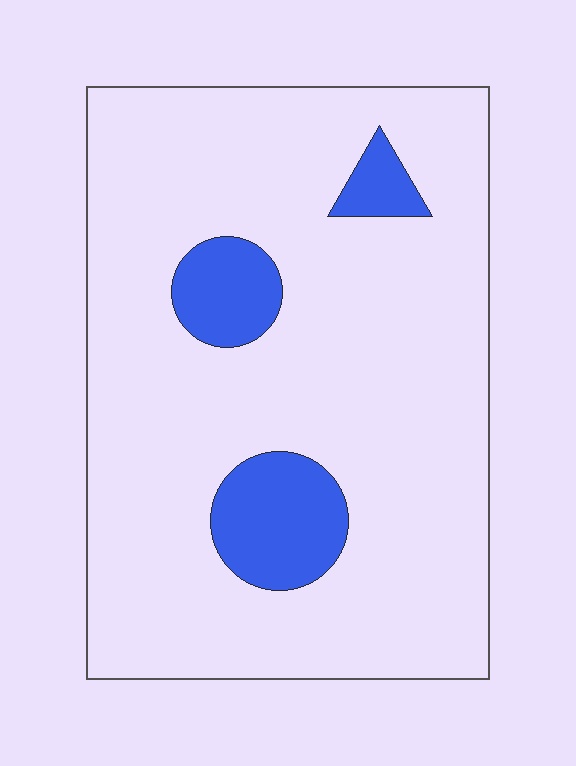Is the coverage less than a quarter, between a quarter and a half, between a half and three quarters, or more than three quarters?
Less than a quarter.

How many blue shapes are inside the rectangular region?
3.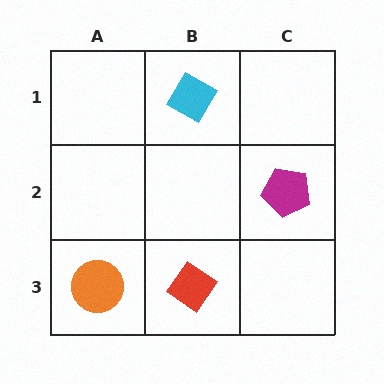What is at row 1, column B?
A cyan diamond.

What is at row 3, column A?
An orange circle.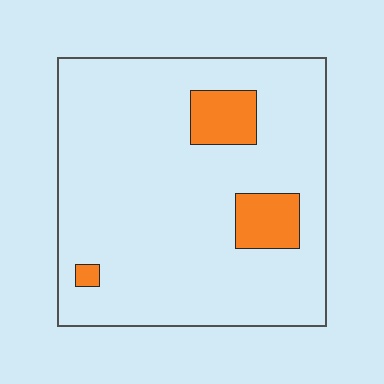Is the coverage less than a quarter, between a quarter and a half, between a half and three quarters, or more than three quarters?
Less than a quarter.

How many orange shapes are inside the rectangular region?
3.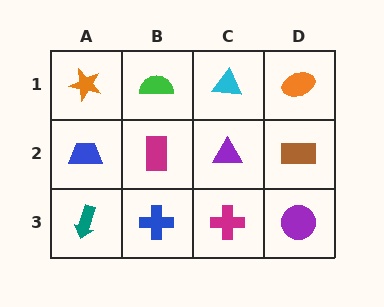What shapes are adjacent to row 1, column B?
A magenta rectangle (row 2, column B), an orange star (row 1, column A), a cyan triangle (row 1, column C).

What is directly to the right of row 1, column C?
An orange ellipse.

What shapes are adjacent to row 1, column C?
A purple triangle (row 2, column C), a green semicircle (row 1, column B), an orange ellipse (row 1, column D).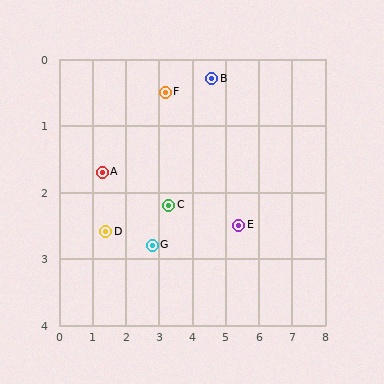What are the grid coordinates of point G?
Point G is at approximately (2.8, 2.8).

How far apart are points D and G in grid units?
Points D and G are about 1.4 grid units apart.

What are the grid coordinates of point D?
Point D is at approximately (1.4, 2.6).